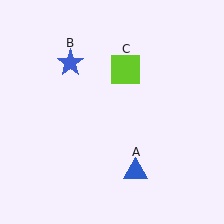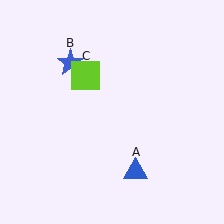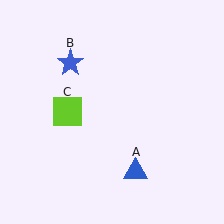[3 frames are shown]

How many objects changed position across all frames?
1 object changed position: lime square (object C).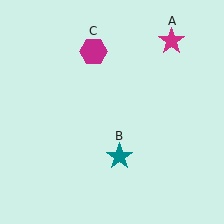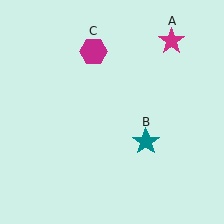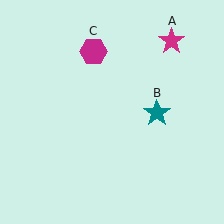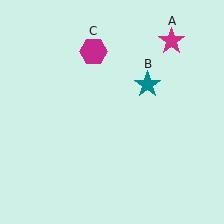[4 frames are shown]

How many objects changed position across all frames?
1 object changed position: teal star (object B).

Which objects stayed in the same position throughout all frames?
Magenta star (object A) and magenta hexagon (object C) remained stationary.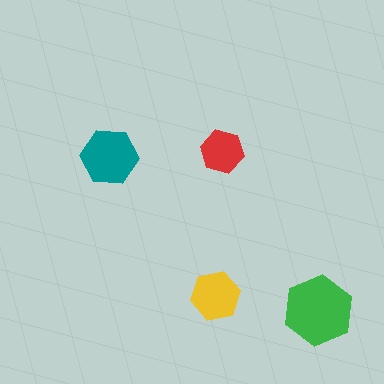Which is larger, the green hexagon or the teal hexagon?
The green one.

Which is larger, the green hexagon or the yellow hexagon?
The green one.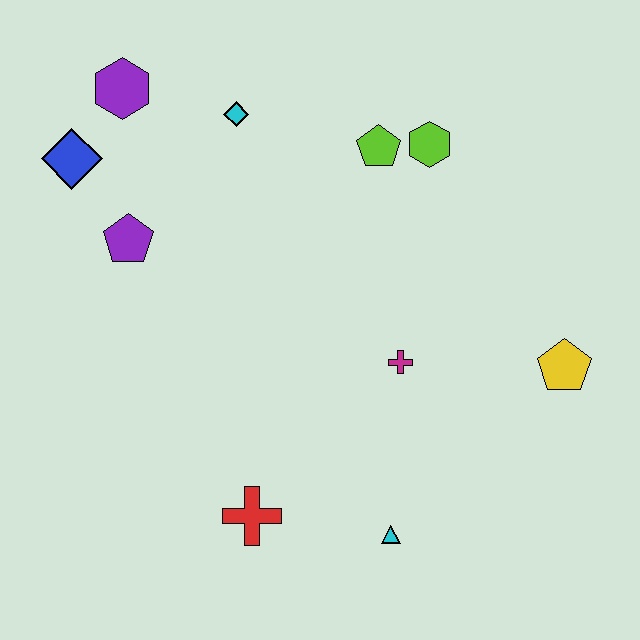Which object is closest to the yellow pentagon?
The magenta cross is closest to the yellow pentagon.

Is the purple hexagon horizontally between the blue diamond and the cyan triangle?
Yes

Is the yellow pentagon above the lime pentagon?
No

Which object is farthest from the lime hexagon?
The red cross is farthest from the lime hexagon.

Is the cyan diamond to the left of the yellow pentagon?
Yes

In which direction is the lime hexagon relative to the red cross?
The lime hexagon is above the red cross.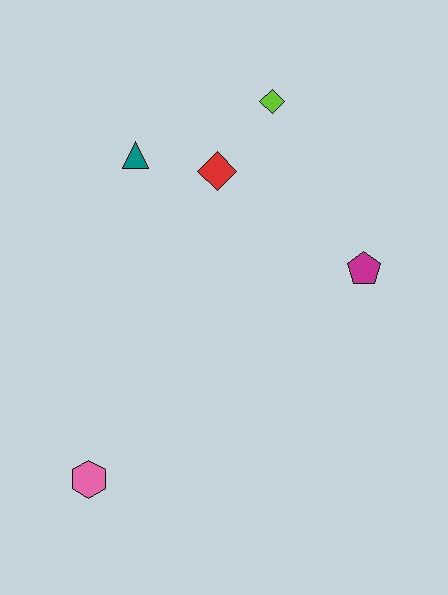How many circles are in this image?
There are no circles.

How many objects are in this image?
There are 5 objects.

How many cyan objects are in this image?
There are no cyan objects.